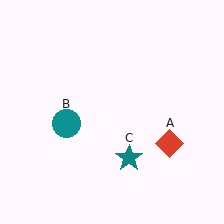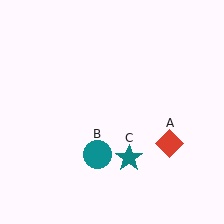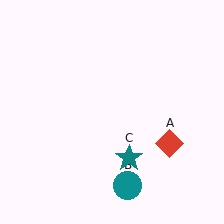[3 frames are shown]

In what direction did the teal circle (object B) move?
The teal circle (object B) moved down and to the right.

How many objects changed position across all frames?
1 object changed position: teal circle (object B).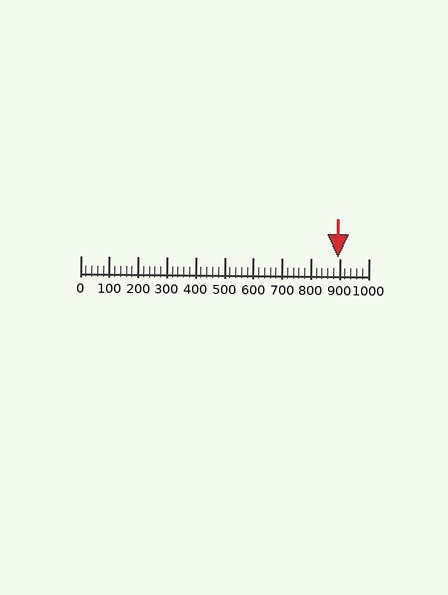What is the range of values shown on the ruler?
The ruler shows values from 0 to 1000.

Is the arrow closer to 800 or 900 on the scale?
The arrow is closer to 900.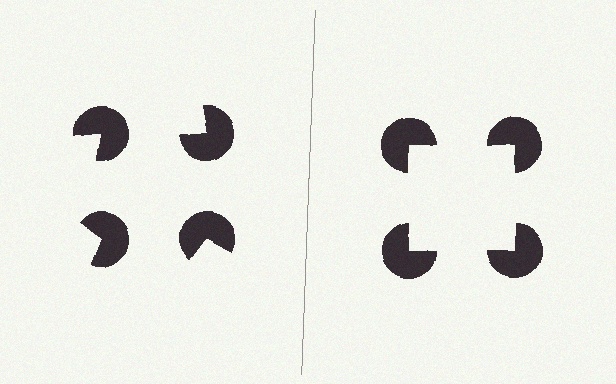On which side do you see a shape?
An illusory square appears on the right side. On the left side the wedge cuts are rotated, so no coherent shape forms.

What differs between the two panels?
The pac-man discs are positioned identically on both sides; only the wedge orientations differ. On the right they align to a square; on the left they are misaligned.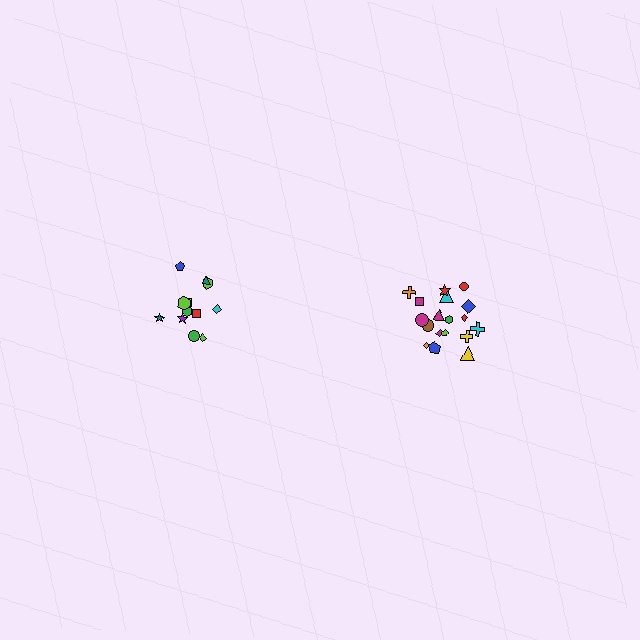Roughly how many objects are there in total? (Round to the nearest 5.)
Roughly 30 objects in total.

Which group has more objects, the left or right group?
The right group.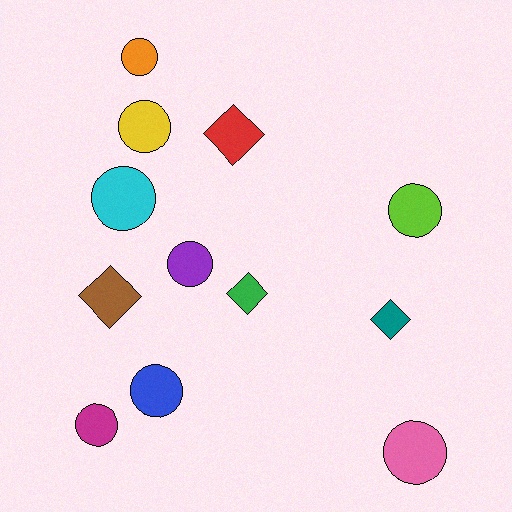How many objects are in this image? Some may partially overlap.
There are 12 objects.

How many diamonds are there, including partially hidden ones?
There are 4 diamonds.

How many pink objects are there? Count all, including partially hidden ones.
There is 1 pink object.